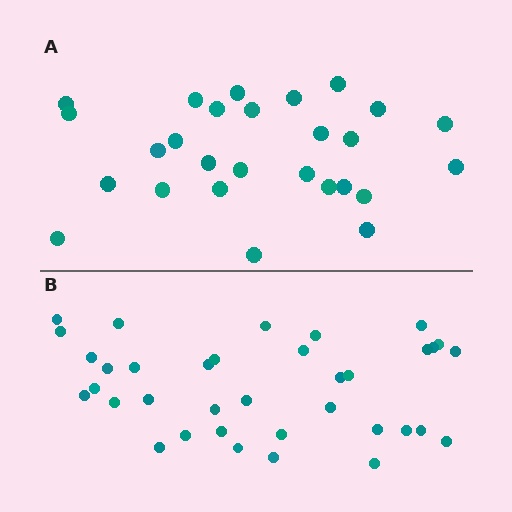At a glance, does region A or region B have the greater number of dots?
Region B (the bottom region) has more dots.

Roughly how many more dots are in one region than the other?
Region B has roughly 8 or so more dots than region A.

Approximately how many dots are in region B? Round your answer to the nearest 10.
About 40 dots. (The exact count is 36, which rounds to 40.)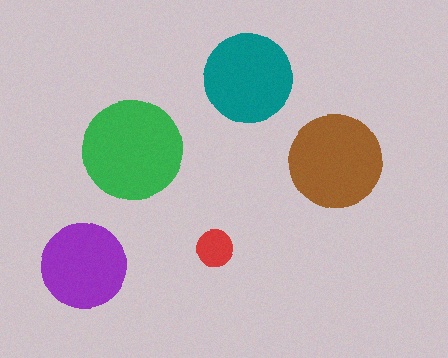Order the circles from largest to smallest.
the green one, the brown one, the teal one, the purple one, the red one.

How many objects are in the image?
There are 5 objects in the image.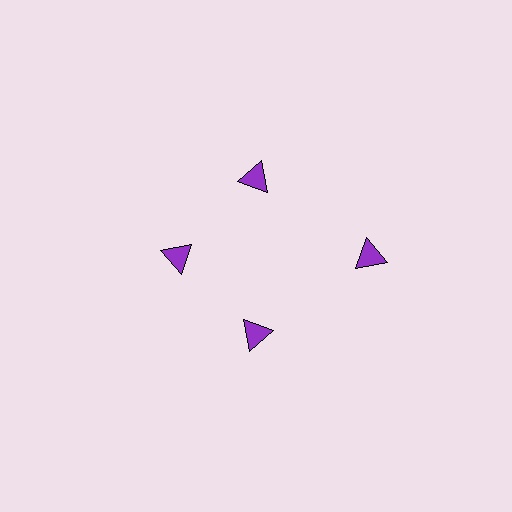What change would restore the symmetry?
The symmetry would be restored by moving it inward, back onto the ring so that all 4 triangles sit at equal angles and equal distance from the center.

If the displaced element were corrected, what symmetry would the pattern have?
It would have 4-fold rotational symmetry — the pattern would map onto itself every 90 degrees.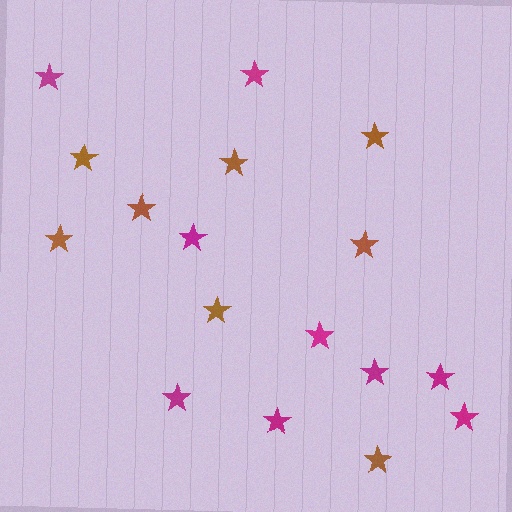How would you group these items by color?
There are 2 groups: one group of magenta stars (9) and one group of brown stars (8).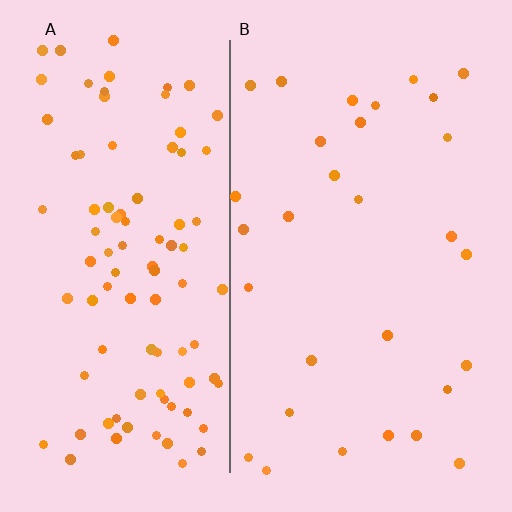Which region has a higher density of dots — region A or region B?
A (the left).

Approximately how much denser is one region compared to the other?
Approximately 3.2× — region A over region B.